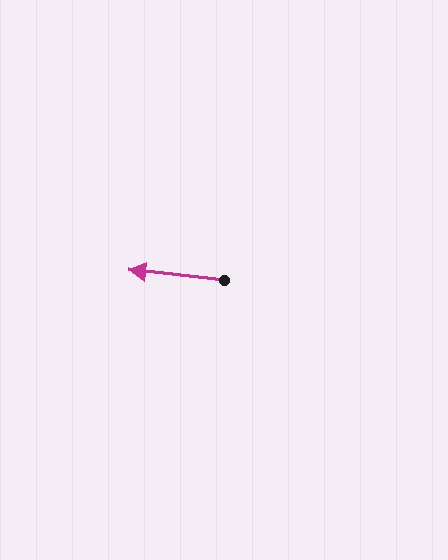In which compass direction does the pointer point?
West.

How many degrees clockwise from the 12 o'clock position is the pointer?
Approximately 276 degrees.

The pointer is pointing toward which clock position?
Roughly 9 o'clock.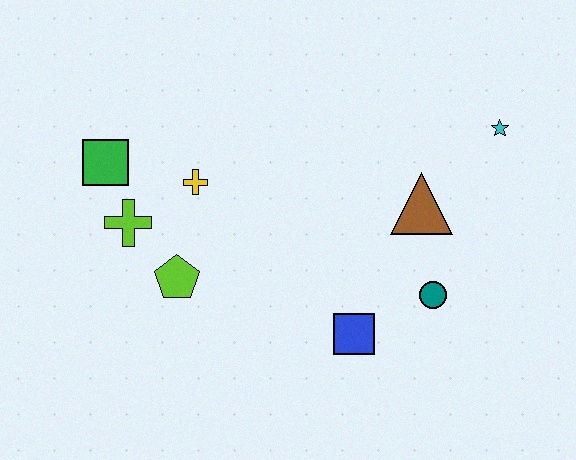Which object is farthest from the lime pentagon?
The cyan star is farthest from the lime pentagon.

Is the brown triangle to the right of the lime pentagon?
Yes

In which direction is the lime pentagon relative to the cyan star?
The lime pentagon is to the left of the cyan star.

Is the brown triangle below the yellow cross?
Yes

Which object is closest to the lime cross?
The green square is closest to the lime cross.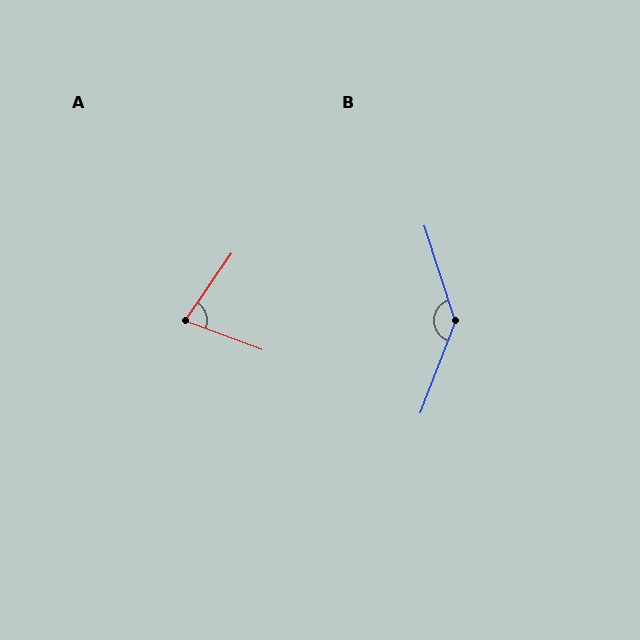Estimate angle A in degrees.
Approximately 76 degrees.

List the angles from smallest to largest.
A (76°), B (141°).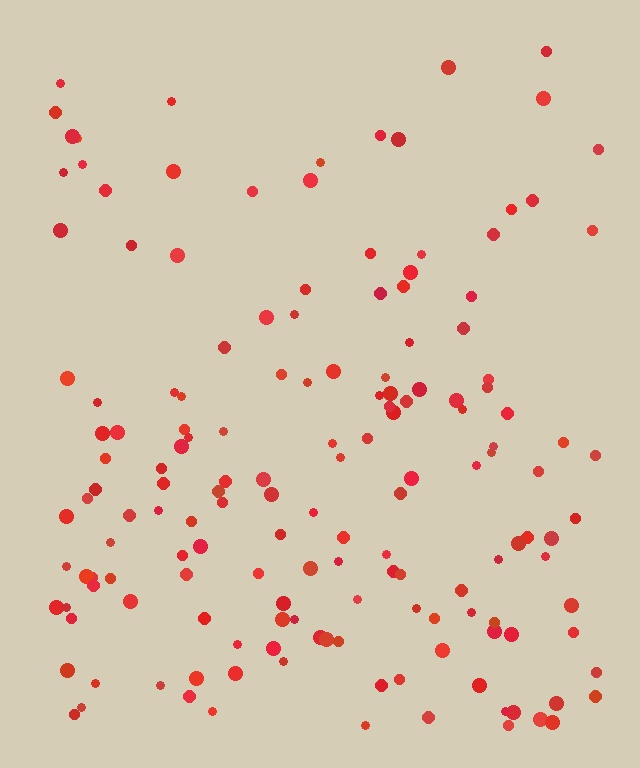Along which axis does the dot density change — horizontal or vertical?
Vertical.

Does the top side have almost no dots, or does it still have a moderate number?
Still a moderate number, just noticeably fewer than the bottom.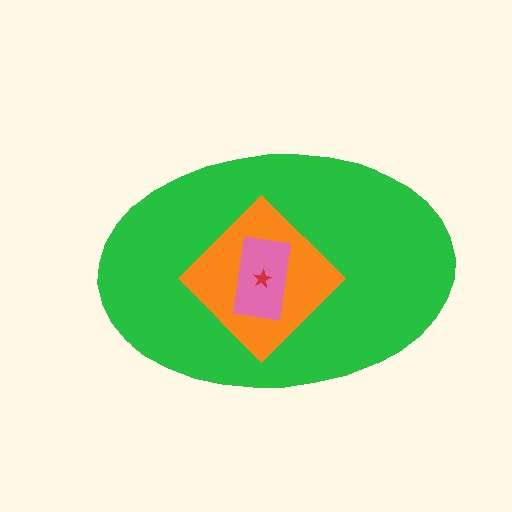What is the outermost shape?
The green ellipse.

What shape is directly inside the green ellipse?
The orange diamond.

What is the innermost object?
The red star.